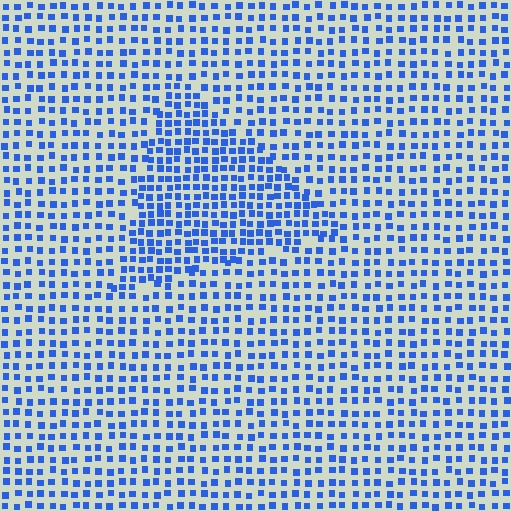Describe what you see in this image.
The image contains small blue elements arranged at two different densities. A triangle-shaped region is visible where the elements are more densely packed than the surrounding area.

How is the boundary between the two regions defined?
The boundary is defined by a change in element density (approximately 1.6x ratio). All elements are the same color, size, and shape.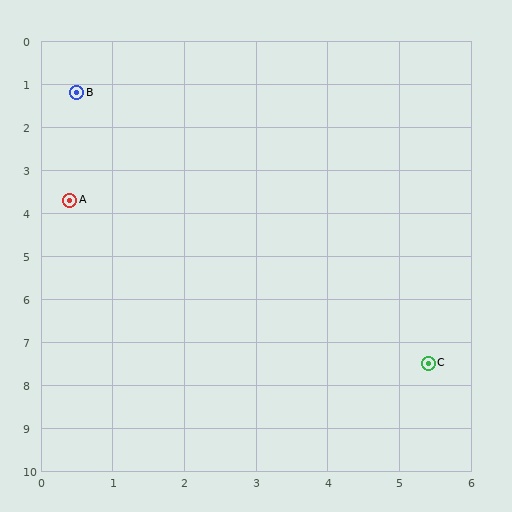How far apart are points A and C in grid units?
Points A and C are about 6.3 grid units apart.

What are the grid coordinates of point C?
Point C is at approximately (5.4, 7.5).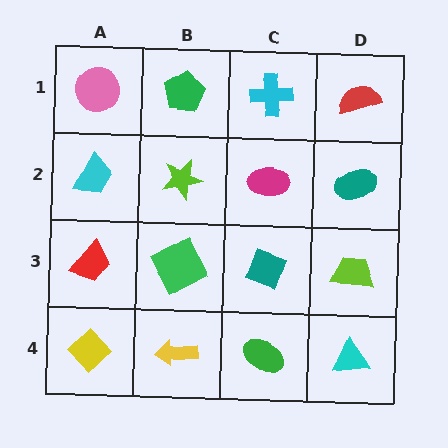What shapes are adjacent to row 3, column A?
A cyan trapezoid (row 2, column A), a yellow diamond (row 4, column A), a green square (row 3, column B).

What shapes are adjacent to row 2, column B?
A green pentagon (row 1, column B), a green square (row 3, column B), a cyan trapezoid (row 2, column A), a magenta ellipse (row 2, column C).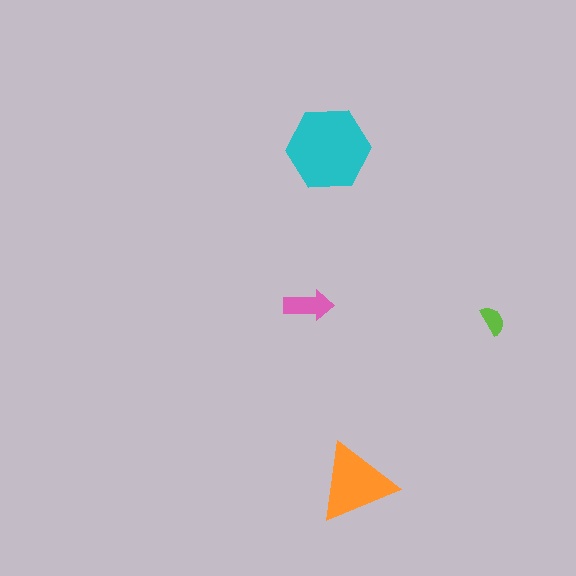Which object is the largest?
The cyan hexagon.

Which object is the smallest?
The lime semicircle.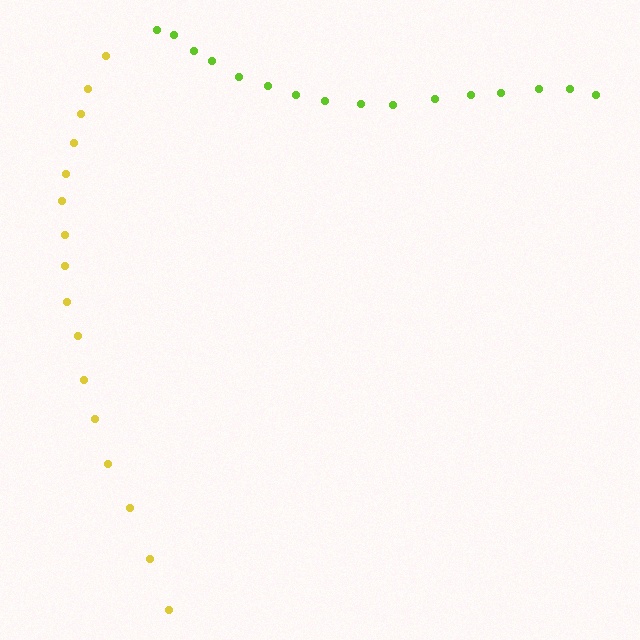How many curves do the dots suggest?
There are 2 distinct paths.